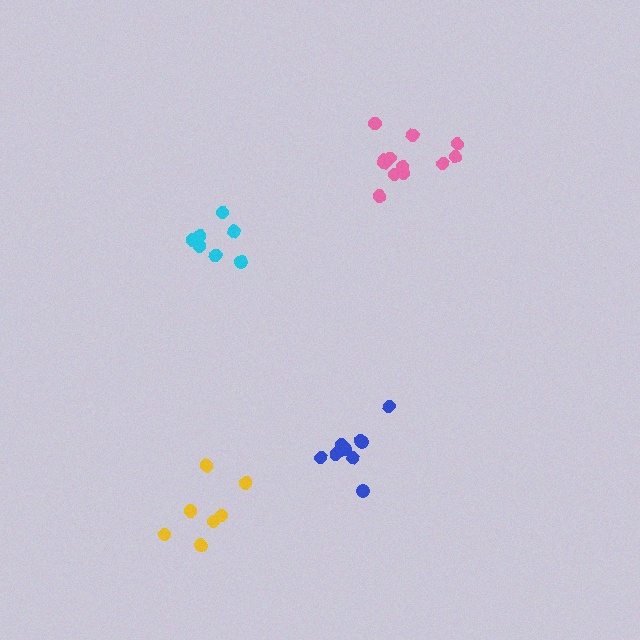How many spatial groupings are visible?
There are 4 spatial groupings.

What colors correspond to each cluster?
The clusters are colored: pink, yellow, blue, cyan.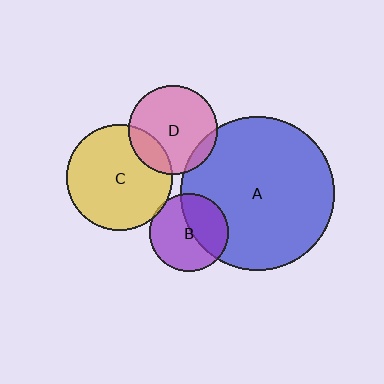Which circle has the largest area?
Circle A (blue).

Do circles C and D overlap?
Yes.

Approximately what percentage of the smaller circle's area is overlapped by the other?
Approximately 20%.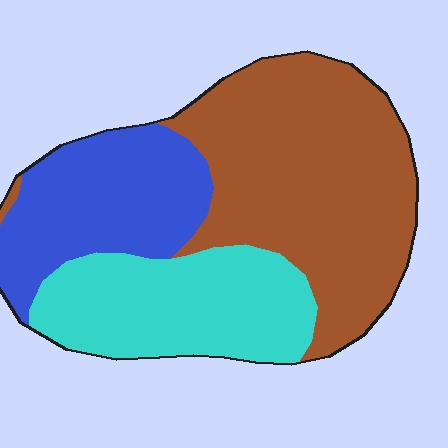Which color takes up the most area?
Brown, at roughly 45%.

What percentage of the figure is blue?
Blue takes up about one quarter (1/4) of the figure.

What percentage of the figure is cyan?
Cyan takes up about one quarter (1/4) of the figure.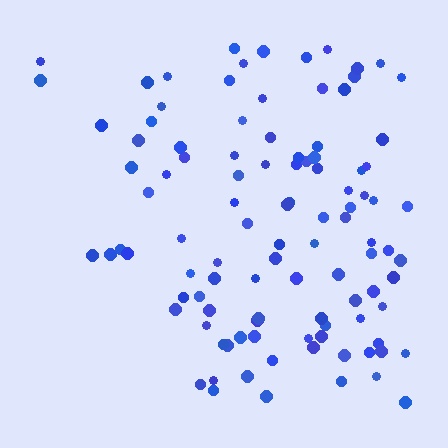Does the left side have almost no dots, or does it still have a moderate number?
Still a moderate number, just noticeably fewer than the right.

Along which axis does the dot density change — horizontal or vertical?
Horizontal.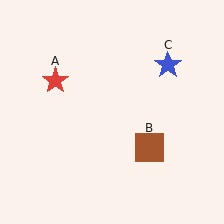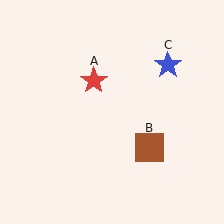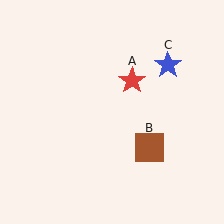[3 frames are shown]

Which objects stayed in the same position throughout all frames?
Brown square (object B) and blue star (object C) remained stationary.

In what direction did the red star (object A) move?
The red star (object A) moved right.